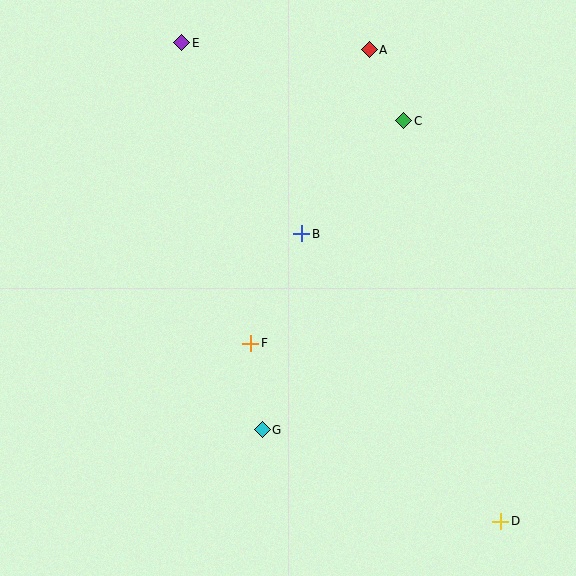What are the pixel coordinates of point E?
Point E is at (182, 43).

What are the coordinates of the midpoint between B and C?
The midpoint between B and C is at (353, 177).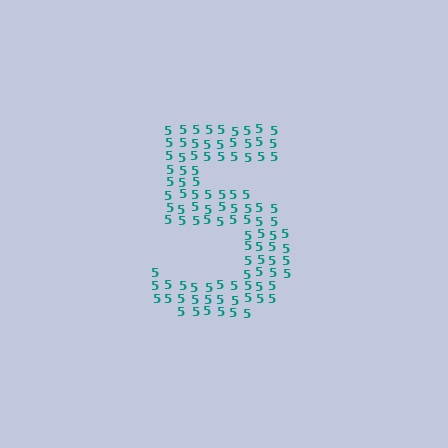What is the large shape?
The large shape is the digit 5.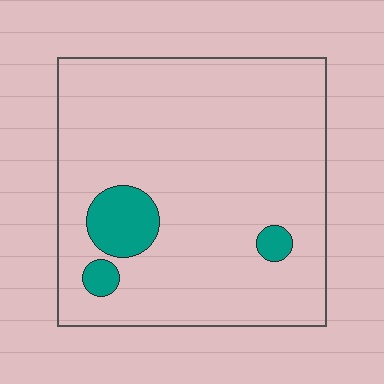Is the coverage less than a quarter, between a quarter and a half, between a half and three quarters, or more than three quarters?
Less than a quarter.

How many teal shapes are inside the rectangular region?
3.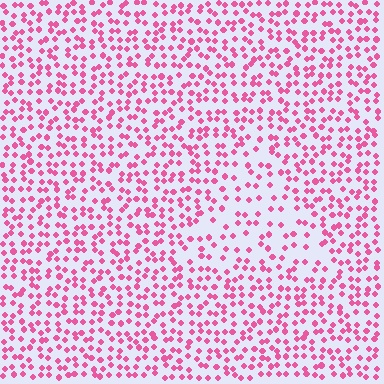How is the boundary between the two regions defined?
The boundary is defined by a change in element density (approximately 1.9x ratio). All elements are the same color, size, and shape.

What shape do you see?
I see a triangle.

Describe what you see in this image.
The image contains small pink elements arranged at two different densities. A triangle-shaped region is visible where the elements are less densely packed than the surrounding area.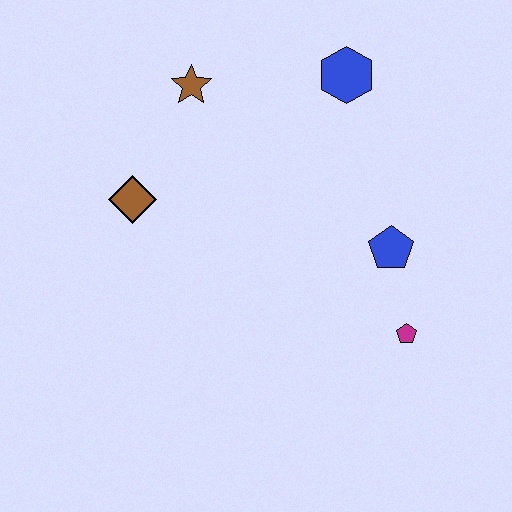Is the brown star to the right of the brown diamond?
Yes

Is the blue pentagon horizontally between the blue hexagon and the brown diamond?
No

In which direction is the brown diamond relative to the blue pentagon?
The brown diamond is to the left of the blue pentagon.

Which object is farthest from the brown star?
The magenta pentagon is farthest from the brown star.